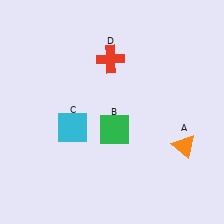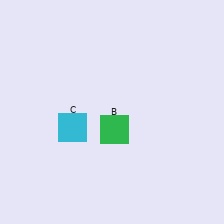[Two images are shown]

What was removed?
The red cross (D), the orange triangle (A) were removed in Image 2.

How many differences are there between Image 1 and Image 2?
There are 2 differences between the two images.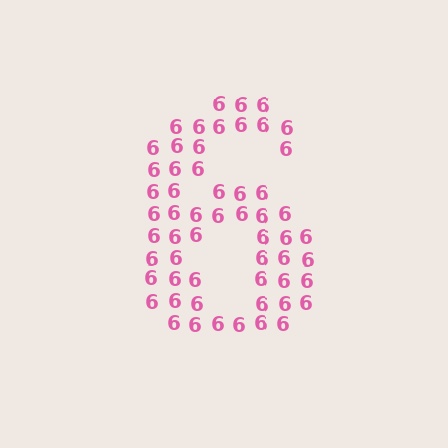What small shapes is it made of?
It is made of small digit 6's.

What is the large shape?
The large shape is the digit 6.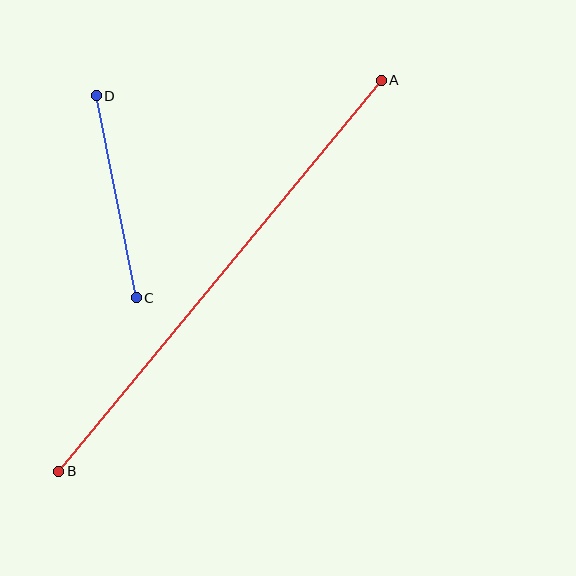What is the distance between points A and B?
The distance is approximately 507 pixels.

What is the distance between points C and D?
The distance is approximately 206 pixels.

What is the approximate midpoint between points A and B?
The midpoint is at approximately (220, 276) pixels.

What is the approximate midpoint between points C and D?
The midpoint is at approximately (116, 197) pixels.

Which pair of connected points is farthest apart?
Points A and B are farthest apart.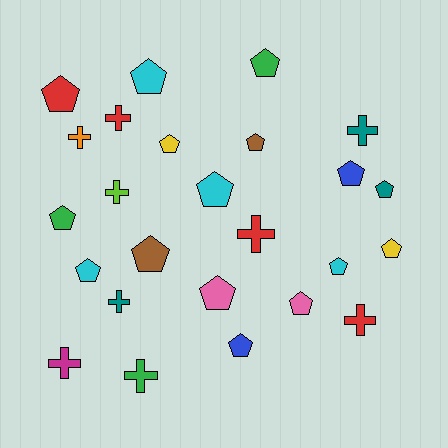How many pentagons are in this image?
There are 16 pentagons.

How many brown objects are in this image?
There are 2 brown objects.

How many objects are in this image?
There are 25 objects.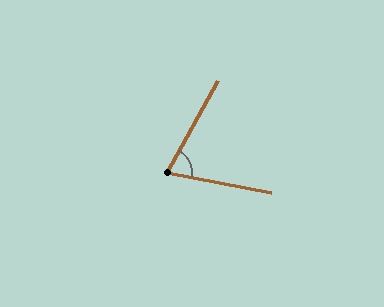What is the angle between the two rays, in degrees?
Approximately 72 degrees.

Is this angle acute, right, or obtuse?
It is acute.